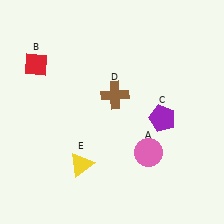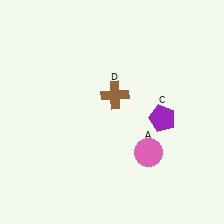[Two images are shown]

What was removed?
The red diamond (B), the yellow triangle (E) were removed in Image 2.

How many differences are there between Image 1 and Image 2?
There are 2 differences between the two images.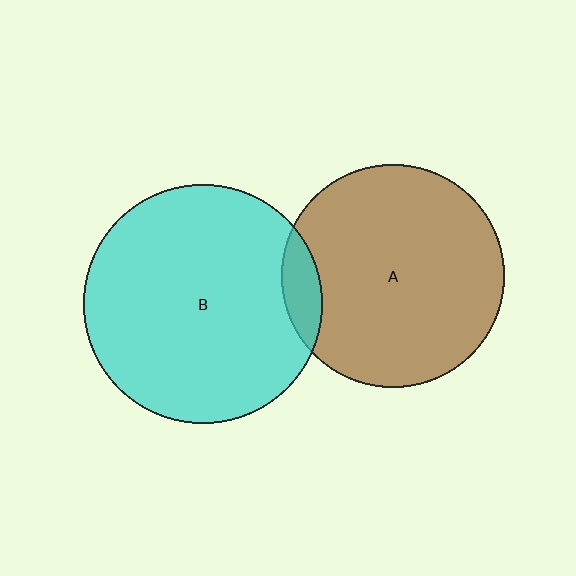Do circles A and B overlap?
Yes.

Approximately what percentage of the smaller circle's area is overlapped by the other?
Approximately 10%.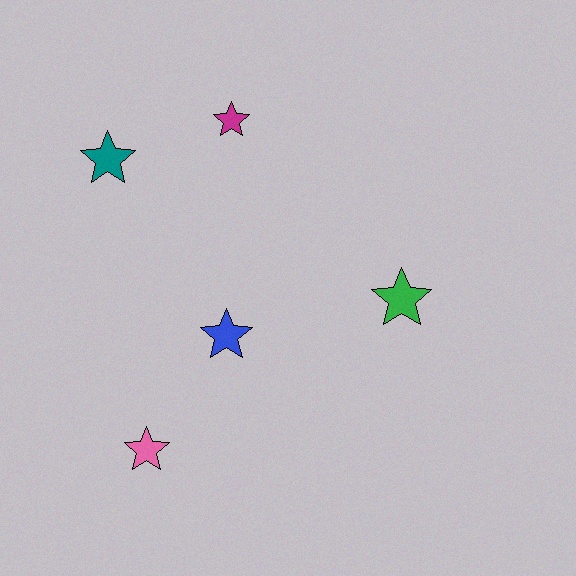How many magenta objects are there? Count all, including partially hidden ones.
There is 1 magenta object.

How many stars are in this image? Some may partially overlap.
There are 5 stars.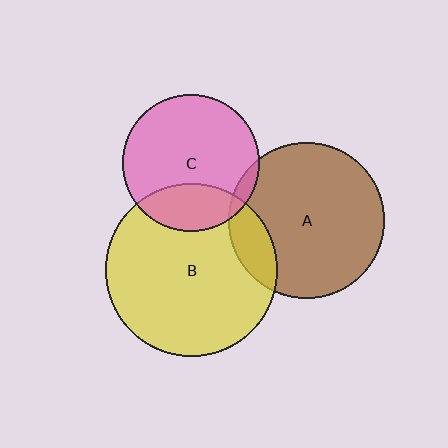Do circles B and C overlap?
Yes.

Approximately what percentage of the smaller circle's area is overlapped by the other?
Approximately 25%.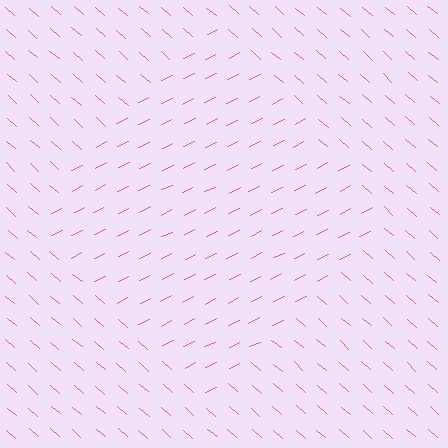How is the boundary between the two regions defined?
The boundary is defined purely by a change in line orientation (approximately 68 degrees difference). All lines are the same color and thickness.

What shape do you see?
I see a diamond.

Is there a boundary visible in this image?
Yes, there is a texture boundary formed by a change in line orientation.